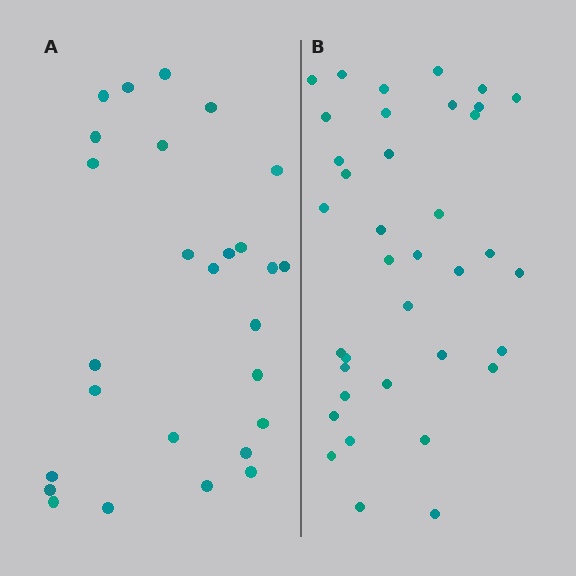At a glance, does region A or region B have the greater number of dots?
Region B (the right region) has more dots.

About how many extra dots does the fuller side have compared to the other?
Region B has roughly 10 or so more dots than region A.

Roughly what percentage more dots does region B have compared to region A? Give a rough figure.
About 35% more.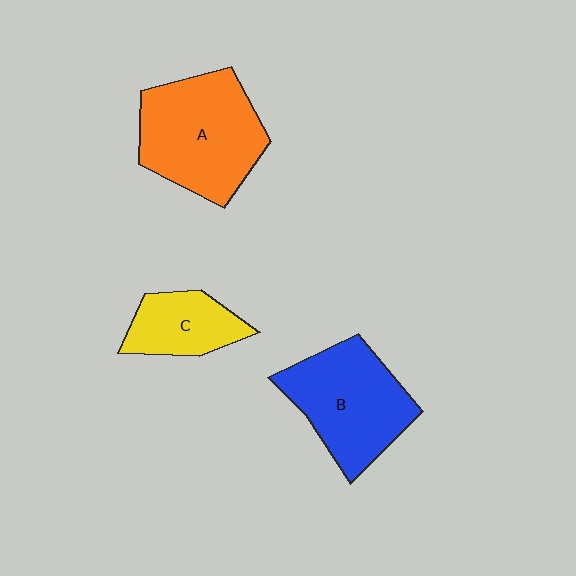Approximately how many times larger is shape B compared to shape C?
Approximately 1.8 times.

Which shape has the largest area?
Shape A (orange).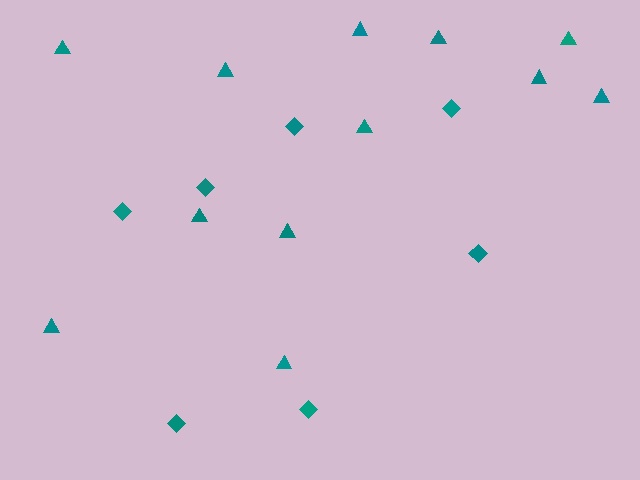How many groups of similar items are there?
There are 2 groups: one group of diamonds (7) and one group of triangles (12).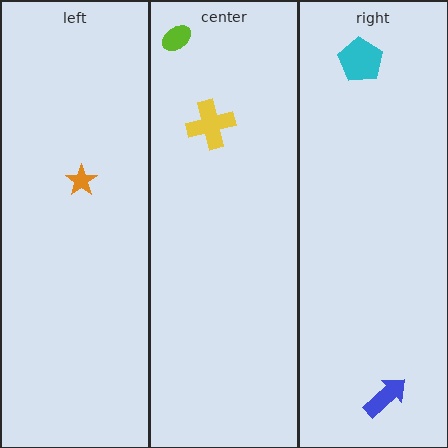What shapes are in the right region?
The cyan pentagon, the blue arrow.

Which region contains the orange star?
The left region.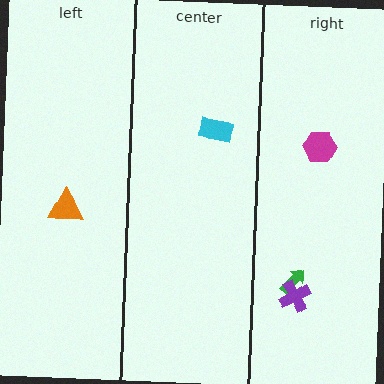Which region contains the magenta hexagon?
The right region.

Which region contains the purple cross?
The right region.